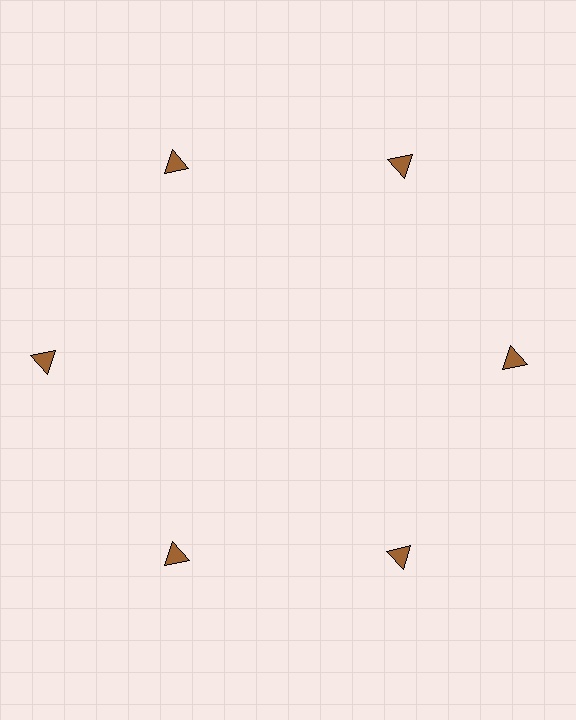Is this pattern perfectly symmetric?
No. The 6 brown triangles are arranged in a ring, but one element near the 9 o'clock position is pushed outward from the center, breaking the 6-fold rotational symmetry.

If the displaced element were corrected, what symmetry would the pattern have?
It would have 6-fold rotational symmetry — the pattern would map onto itself every 60 degrees.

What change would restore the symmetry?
The symmetry would be restored by moving it inward, back onto the ring so that all 6 triangles sit at equal angles and equal distance from the center.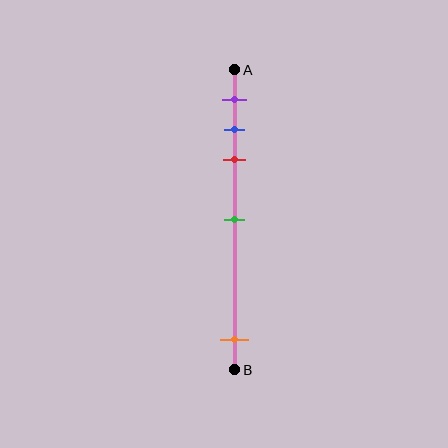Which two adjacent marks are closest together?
The blue and red marks are the closest adjacent pair.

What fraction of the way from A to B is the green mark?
The green mark is approximately 50% (0.5) of the way from A to B.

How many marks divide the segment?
There are 5 marks dividing the segment.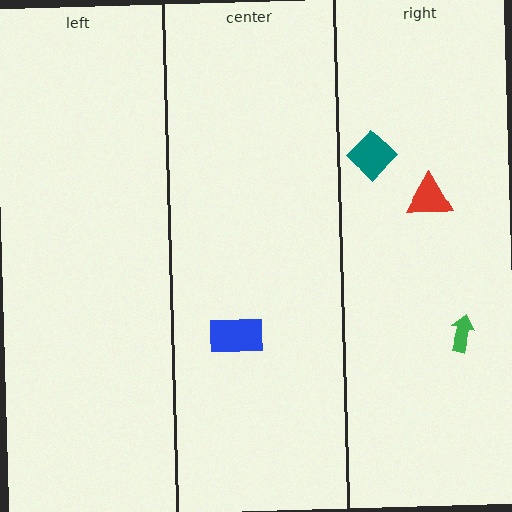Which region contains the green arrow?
The right region.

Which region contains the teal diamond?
The right region.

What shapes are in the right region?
The red triangle, the green arrow, the teal diamond.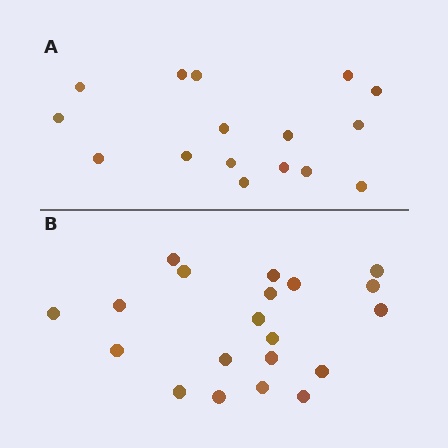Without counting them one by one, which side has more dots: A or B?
Region B (the bottom region) has more dots.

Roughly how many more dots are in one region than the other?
Region B has about 4 more dots than region A.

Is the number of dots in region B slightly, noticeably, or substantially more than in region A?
Region B has noticeably more, but not dramatically so. The ratio is roughly 1.2 to 1.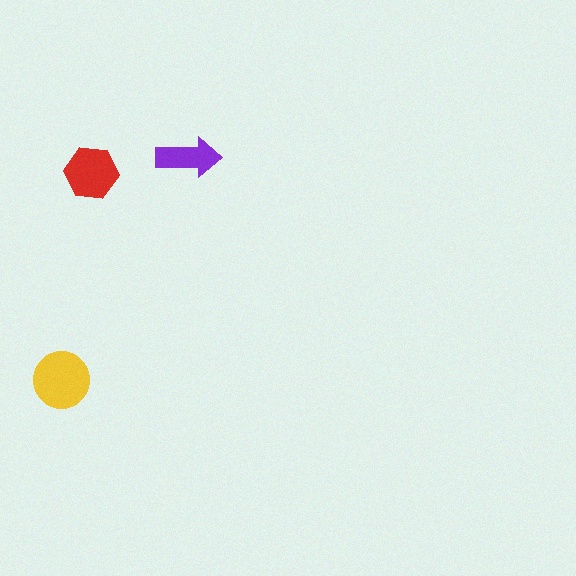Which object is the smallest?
The purple arrow.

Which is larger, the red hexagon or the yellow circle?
The yellow circle.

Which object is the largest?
The yellow circle.